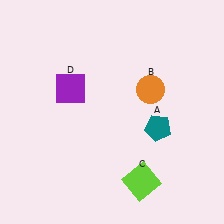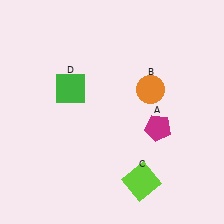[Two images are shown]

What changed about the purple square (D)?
In Image 1, D is purple. In Image 2, it changed to green.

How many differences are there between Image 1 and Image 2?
There are 2 differences between the two images.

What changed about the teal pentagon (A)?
In Image 1, A is teal. In Image 2, it changed to magenta.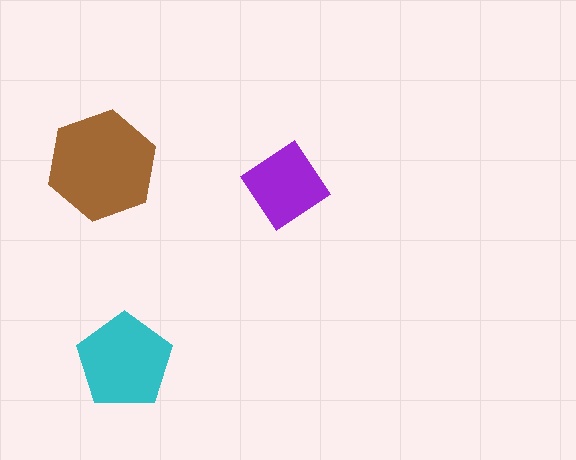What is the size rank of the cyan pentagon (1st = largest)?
2nd.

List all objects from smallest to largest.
The purple diamond, the cyan pentagon, the brown hexagon.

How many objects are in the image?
There are 3 objects in the image.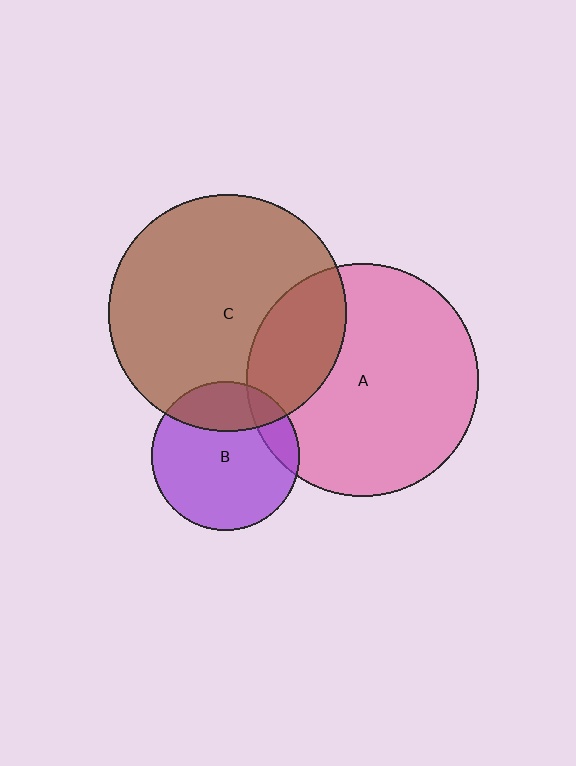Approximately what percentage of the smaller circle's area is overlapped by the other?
Approximately 25%.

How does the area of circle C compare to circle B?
Approximately 2.6 times.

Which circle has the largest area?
Circle C (brown).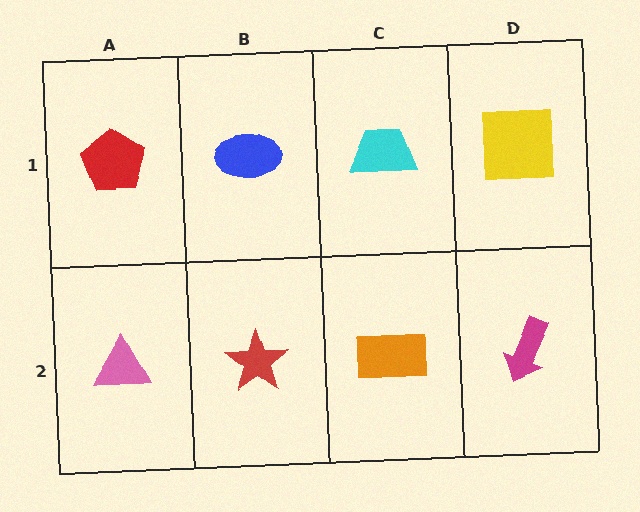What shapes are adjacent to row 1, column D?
A magenta arrow (row 2, column D), a cyan trapezoid (row 1, column C).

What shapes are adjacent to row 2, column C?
A cyan trapezoid (row 1, column C), a red star (row 2, column B), a magenta arrow (row 2, column D).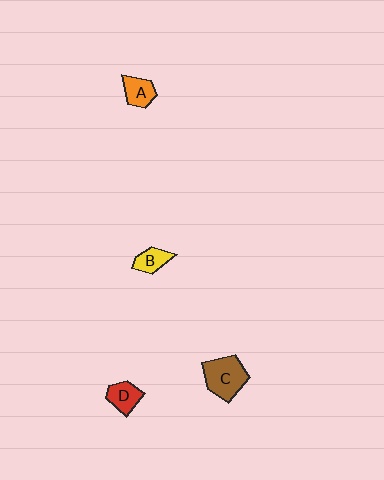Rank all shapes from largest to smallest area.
From largest to smallest: C (brown), D (red), A (orange), B (yellow).